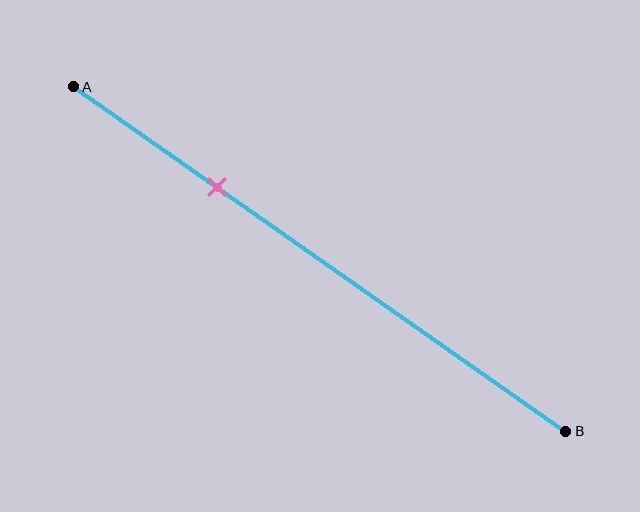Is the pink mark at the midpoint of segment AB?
No, the mark is at about 30% from A, not at the 50% midpoint.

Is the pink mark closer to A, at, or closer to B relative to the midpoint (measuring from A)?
The pink mark is closer to point A than the midpoint of segment AB.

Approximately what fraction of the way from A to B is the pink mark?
The pink mark is approximately 30% of the way from A to B.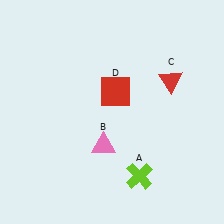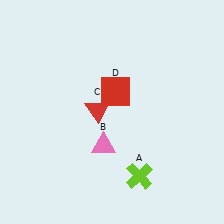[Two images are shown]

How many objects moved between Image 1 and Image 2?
1 object moved between the two images.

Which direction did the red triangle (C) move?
The red triangle (C) moved left.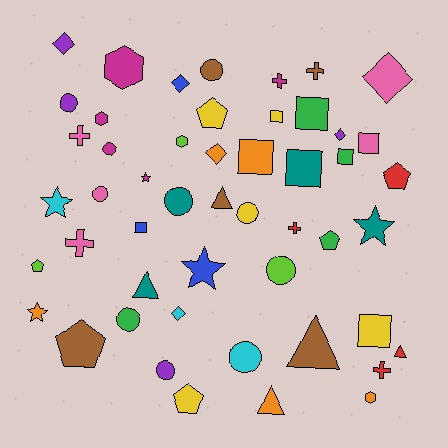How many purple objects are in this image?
There are 4 purple objects.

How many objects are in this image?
There are 50 objects.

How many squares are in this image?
There are 8 squares.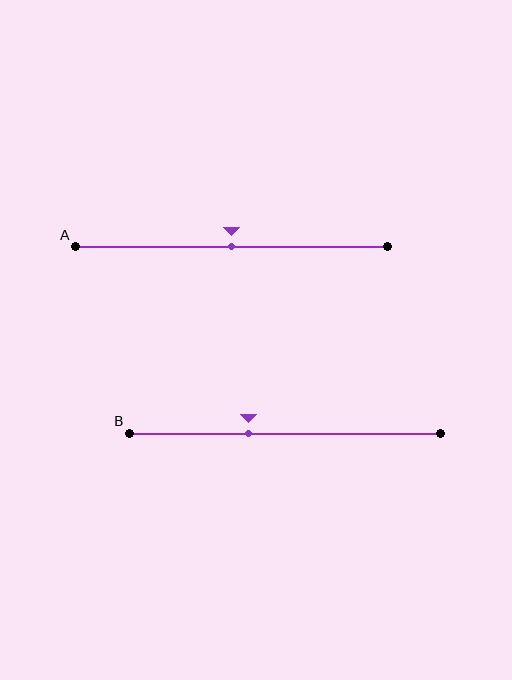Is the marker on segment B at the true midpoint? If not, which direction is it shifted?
No, the marker on segment B is shifted to the left by about 12% of the segment length.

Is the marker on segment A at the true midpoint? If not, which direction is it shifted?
Yes, the marker on segment A is at the true midpoint.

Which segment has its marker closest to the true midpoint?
Segment A has its marker closest to the true midpoint.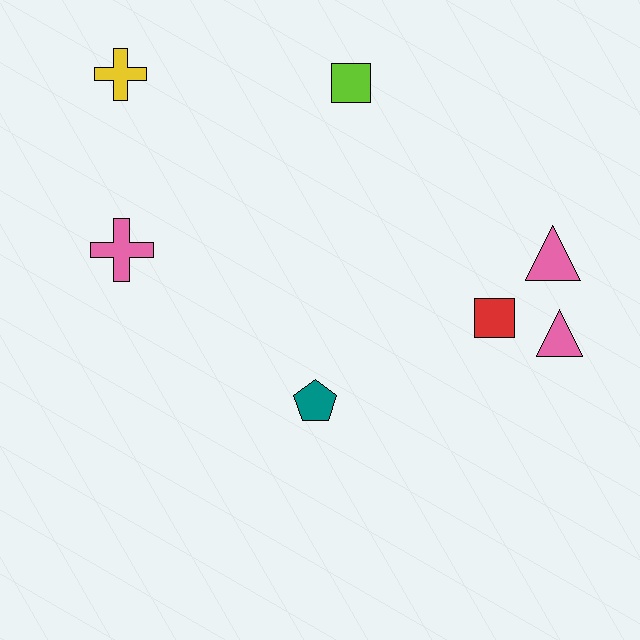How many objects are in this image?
There are 7 objects.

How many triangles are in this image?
There are 2 triangles.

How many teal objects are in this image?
There is 1 teal object.